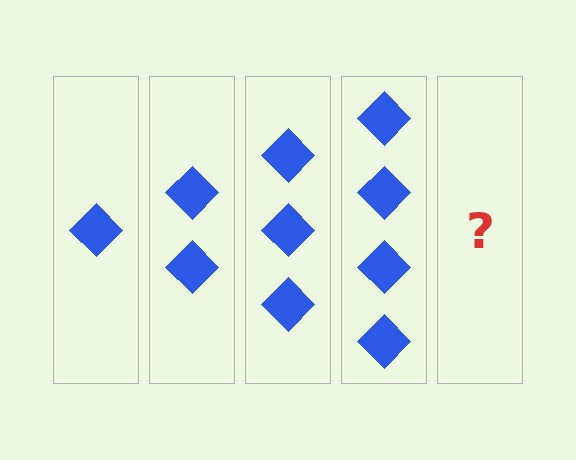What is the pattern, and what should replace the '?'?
The pattern is that each step adds one more diamond. The '?' should be 5 diamonds.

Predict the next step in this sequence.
The next step is 5 diamonds.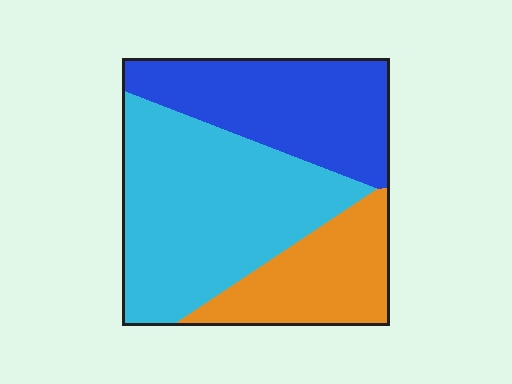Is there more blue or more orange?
Blue.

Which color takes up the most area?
Cyan, at roughly 45%.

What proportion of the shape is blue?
Blue covers 31% of the shape.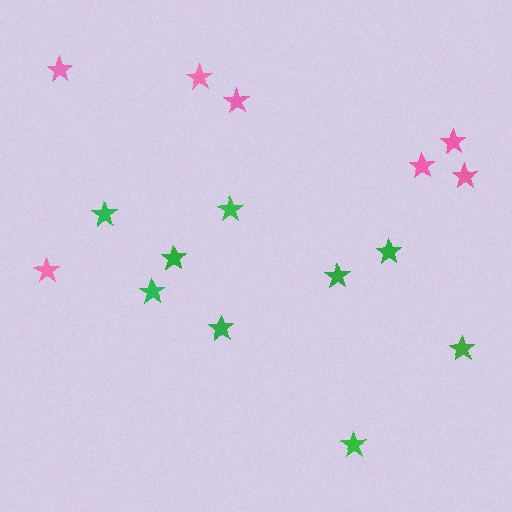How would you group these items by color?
There are 2 groups: one group of pink stars (7) and one group of green stars (9).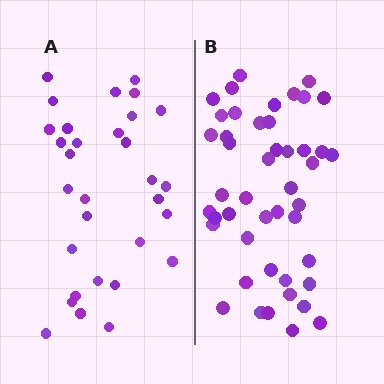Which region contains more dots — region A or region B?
Region B (the right region) has more dots.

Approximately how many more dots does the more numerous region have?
Region B has approximately 15 more dots than region A.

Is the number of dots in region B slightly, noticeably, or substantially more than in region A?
Region B has substantially more. The ratio is roughly 1.5 to 1.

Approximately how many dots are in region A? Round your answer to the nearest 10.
About 30 dots. (The exact count is 31, which rounds to 30.)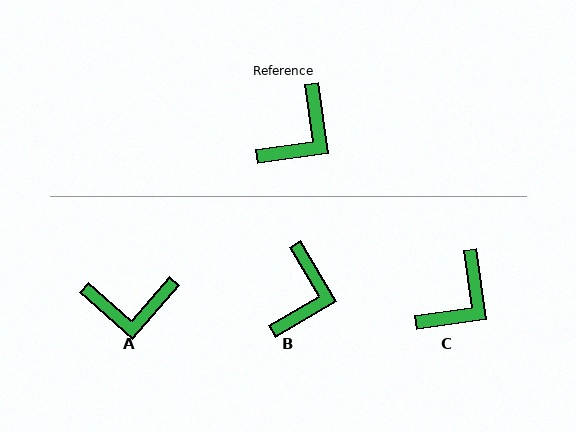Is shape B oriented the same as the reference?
No, it is off by about 22 degrees.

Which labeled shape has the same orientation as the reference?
C.